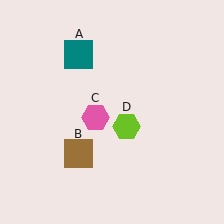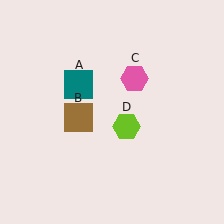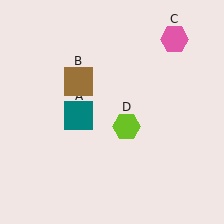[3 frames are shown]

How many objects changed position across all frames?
3 objects changed position: teal square (object A), brown square (object B), pink hexagon (object C).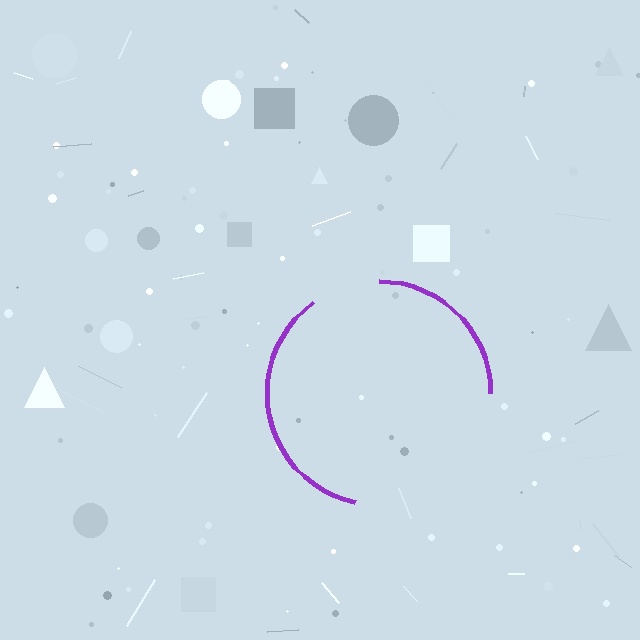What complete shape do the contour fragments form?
The contour fragments form a circle.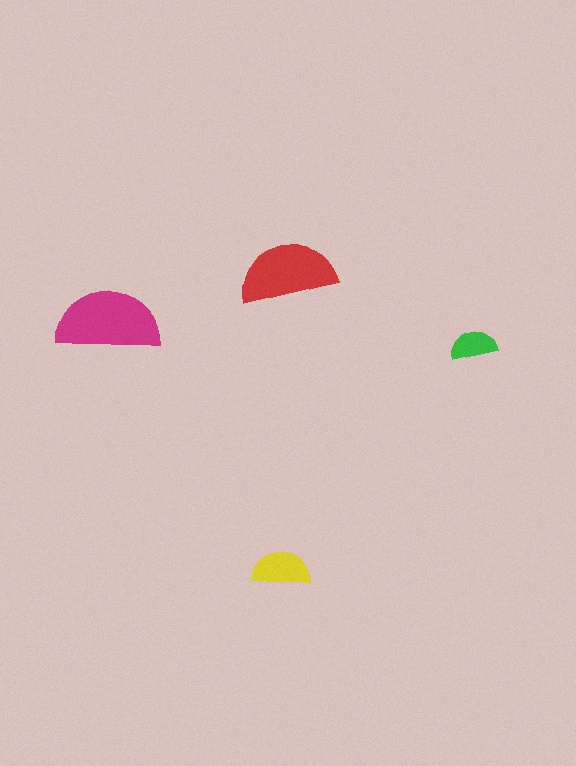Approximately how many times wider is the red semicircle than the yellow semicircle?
About 1.5 times wider.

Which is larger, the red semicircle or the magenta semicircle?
The magenta one.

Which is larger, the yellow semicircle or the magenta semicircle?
The magenta one.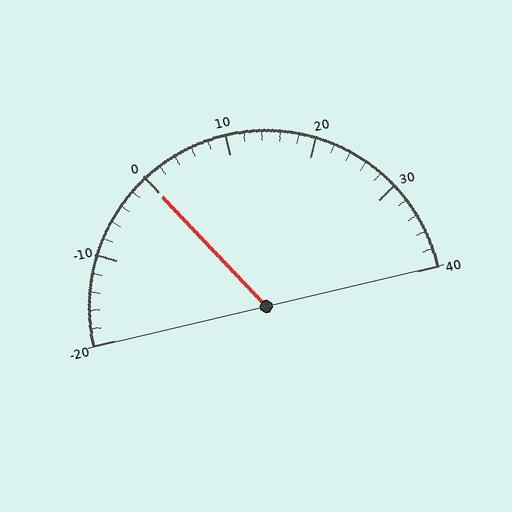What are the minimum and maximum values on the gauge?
The gauge ranges from -20 to 40.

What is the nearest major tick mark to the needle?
The nearest major tick mark is 0.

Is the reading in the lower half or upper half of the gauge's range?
The reading is in the lower half of the range (-20 to 40).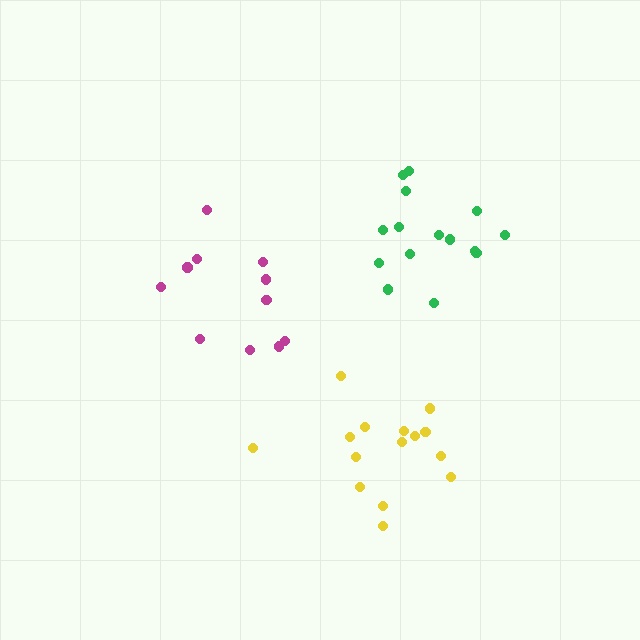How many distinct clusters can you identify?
There are 3 distinct clusters.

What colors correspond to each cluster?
The clusters are colored: magenta, yellow, green.